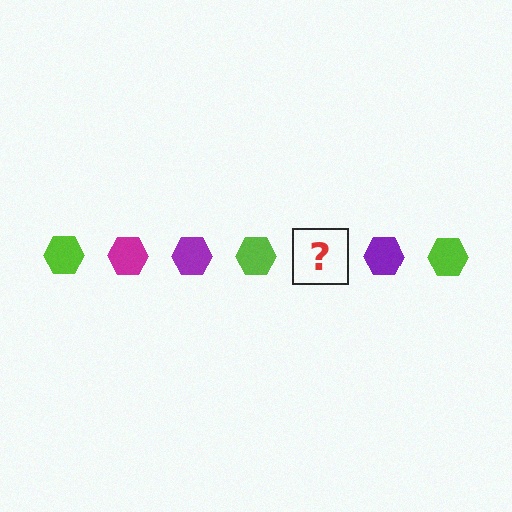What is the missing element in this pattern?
The missing element is a magenta hexagon.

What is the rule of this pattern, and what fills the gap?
The rule is that the pattern cycles through lime, magenta, purple hexagons. The gap should be filled with a magenta hexagon.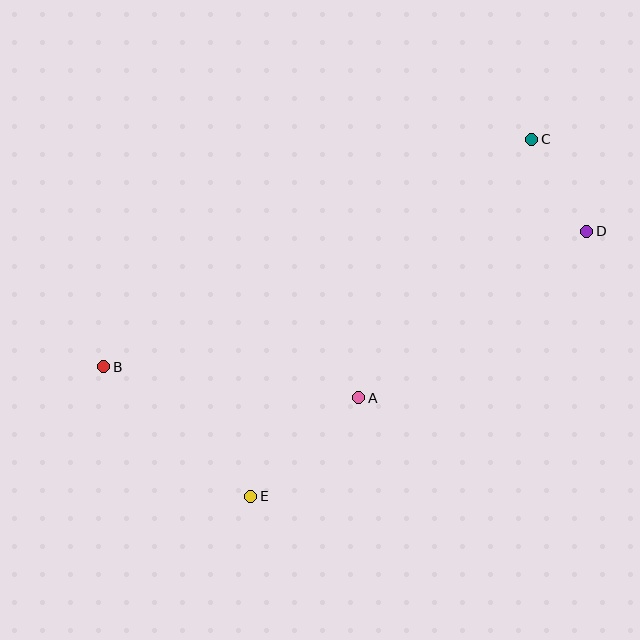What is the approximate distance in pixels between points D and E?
The distance between D and E is approximately 428 pixels.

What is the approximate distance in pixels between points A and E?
The distance between A and E is approximately 146 pixels.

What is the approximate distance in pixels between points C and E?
The distance between C and E is approximately 454 pixels.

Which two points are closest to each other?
Points C and D are closest to each other.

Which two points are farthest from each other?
Points B and D are farthest from each other.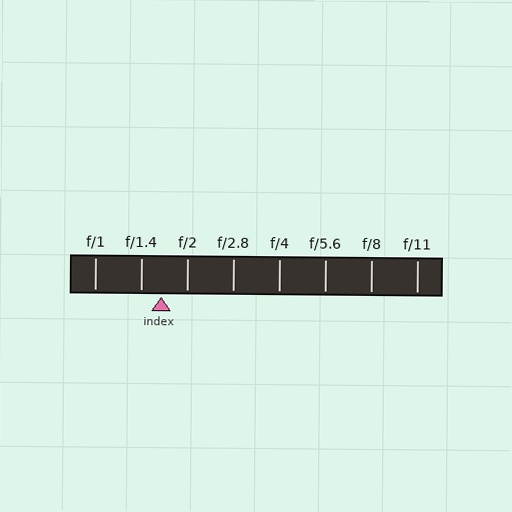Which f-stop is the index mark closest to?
The index mark is closest to f/1.4.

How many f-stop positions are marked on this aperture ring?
There are 8 f-stop positions marked.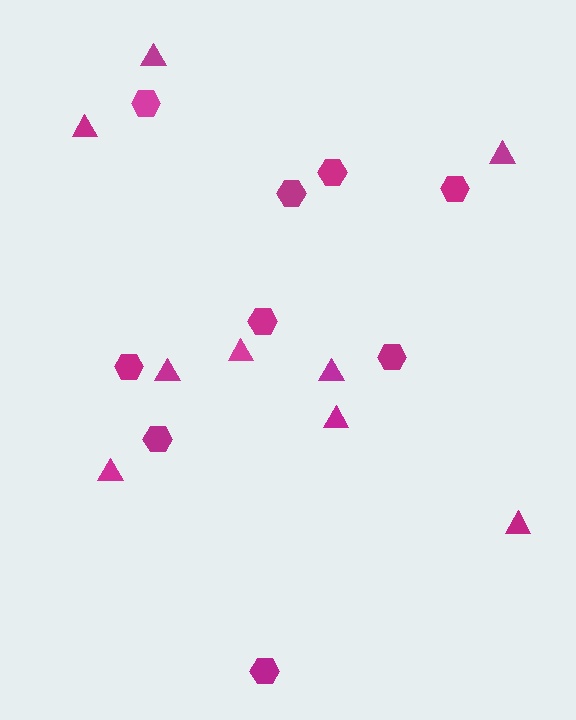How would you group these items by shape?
There are 2 groups: one group of hexagons (9) and one group of triangles (9).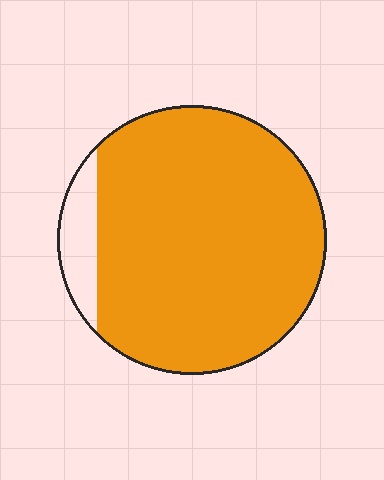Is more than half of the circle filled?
Yes.